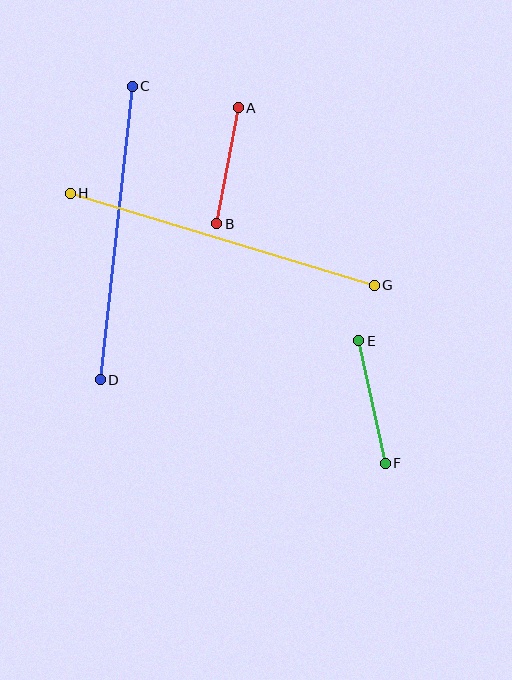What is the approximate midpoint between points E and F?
The midpoint is at approximately (372, 402) pixels.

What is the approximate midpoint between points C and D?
The midpoint is at approximately (116, 233) pixels.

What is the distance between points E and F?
The distance is approximately 125 pixels.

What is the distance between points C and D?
The distance is approximately 295 pixels.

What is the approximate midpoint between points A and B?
The midpoint is at approximately (228, 166) pixels.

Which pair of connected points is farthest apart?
Points G and H are farthest apart.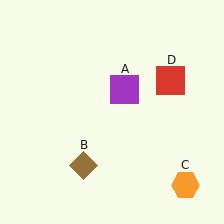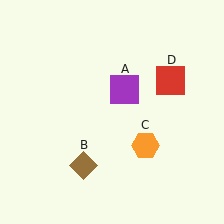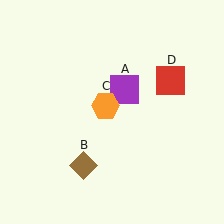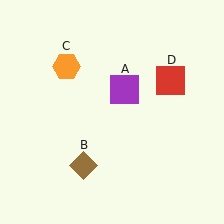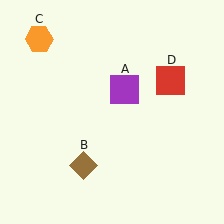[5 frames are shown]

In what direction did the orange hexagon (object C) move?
The orange hexagon (object C) moved up and to the left.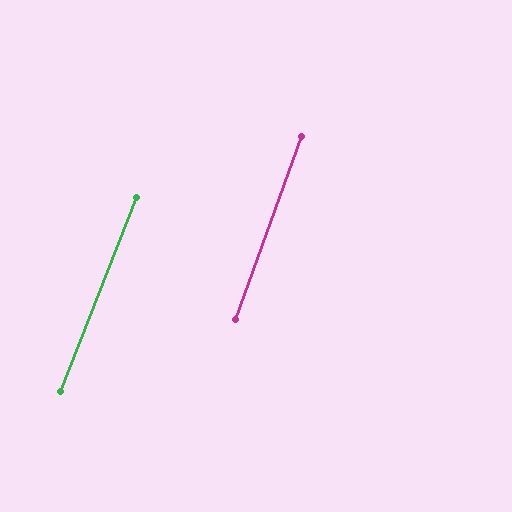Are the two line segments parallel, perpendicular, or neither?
Parallel — their directions differ by only 1.8°.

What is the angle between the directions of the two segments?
Approximately 2 degrees.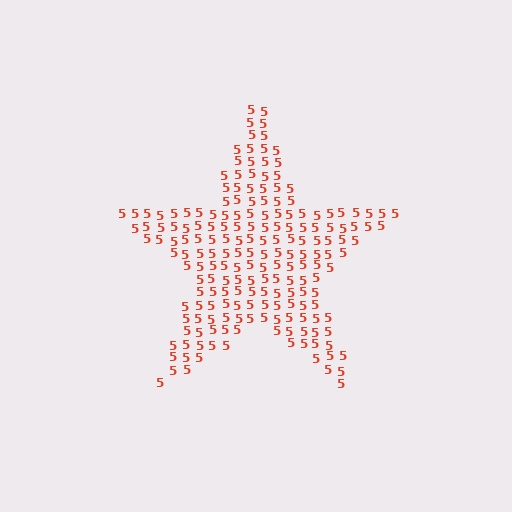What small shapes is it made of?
It is made of small digit 5's.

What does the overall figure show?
The overall figure shows a star.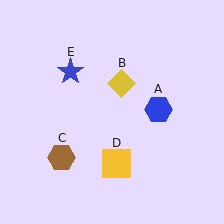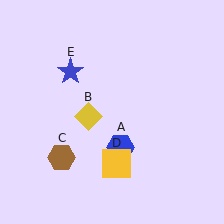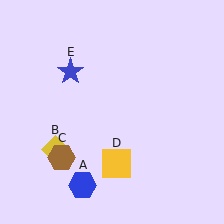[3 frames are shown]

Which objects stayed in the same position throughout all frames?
Brown hexagon (object C) and yellow square (object D) and blue star (object E) remained stationary.